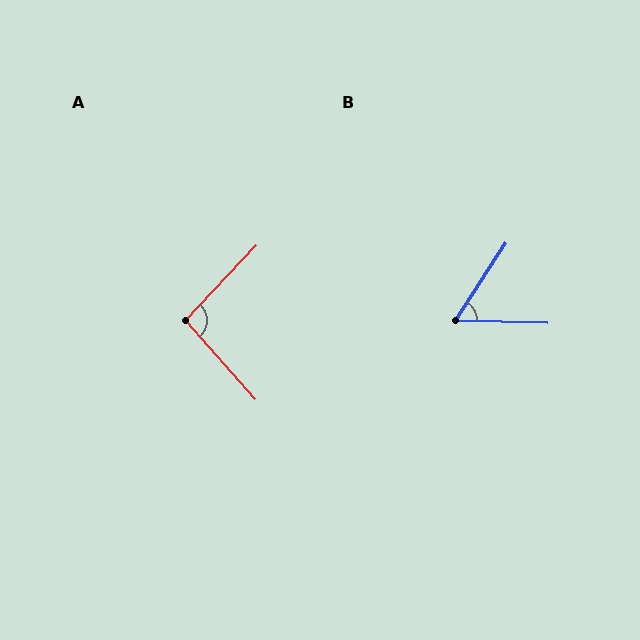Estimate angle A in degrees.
Approximately 95 degrees.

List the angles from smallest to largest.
B (59°), A (95°).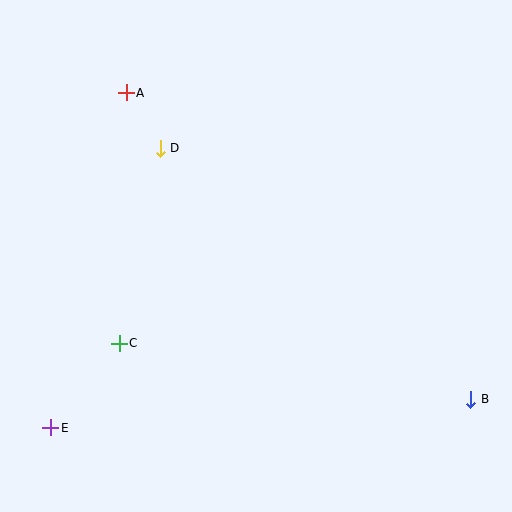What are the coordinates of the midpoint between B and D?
The midpoint between B and D is at (315, 274).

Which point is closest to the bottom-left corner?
Point E is closest to the bottom-left corner.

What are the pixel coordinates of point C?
Point C is at (119, 343).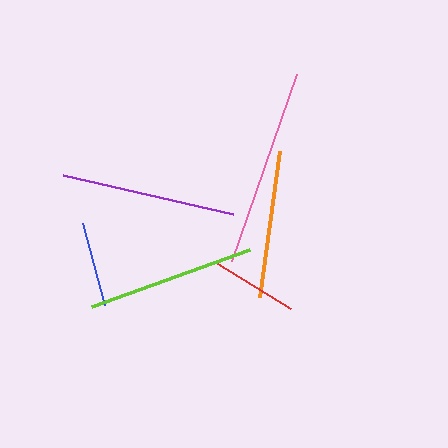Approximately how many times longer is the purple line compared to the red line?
The purple line is approximately 2.0 times the length of the red line.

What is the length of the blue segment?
The blue segment is approximately 85 pixels long.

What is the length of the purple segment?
The purple segment is approximately 174 pixels long.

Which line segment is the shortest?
The blue line is the shortest at approximately 85 pixels.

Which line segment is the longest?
The pink line is the longest at approximately 199 pixels.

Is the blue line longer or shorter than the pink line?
The pink line is longer than the blue line.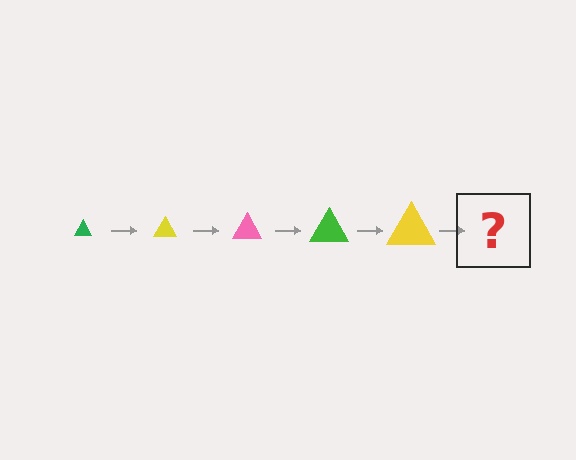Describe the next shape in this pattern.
It should be a pink triangle, larger than the previous one.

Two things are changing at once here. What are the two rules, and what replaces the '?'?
The two rules are that the triangle grows larger each step and the color cycles through green, yellow, and pink. The '?' should be a pink triangle, larger than the previous one.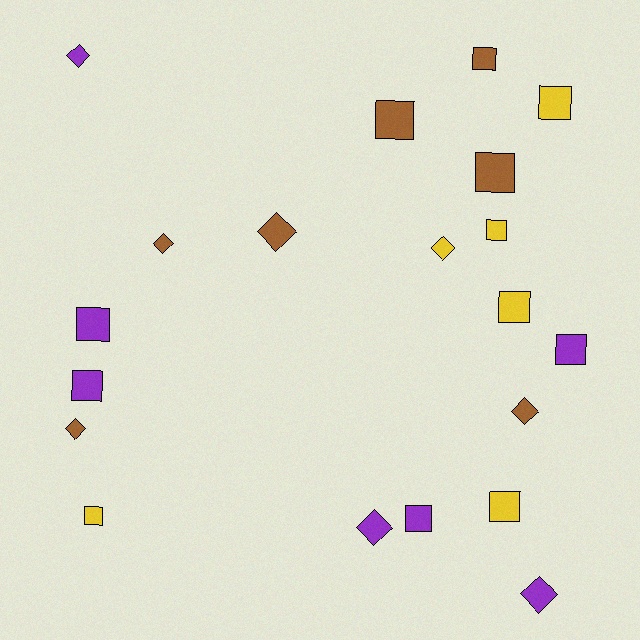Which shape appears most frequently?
Square, with 12 objects.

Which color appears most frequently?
Purple, with 7 objects.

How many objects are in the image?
There are 20 objects.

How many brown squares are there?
There are 3 brown squares.